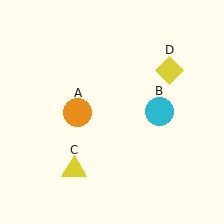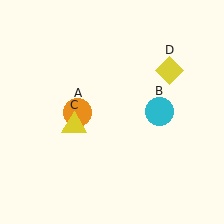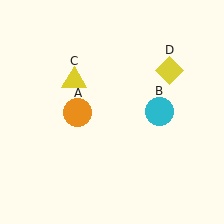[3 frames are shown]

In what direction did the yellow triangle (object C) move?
The yellow triangle (object C) moved up.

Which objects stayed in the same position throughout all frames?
Orange circle (object A) and cyan circle (object B) and yellow diamond (object D) remained stationary.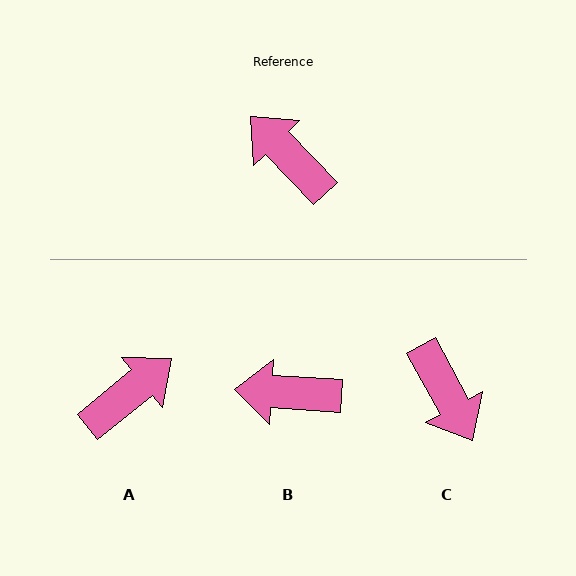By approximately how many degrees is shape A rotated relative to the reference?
Approximately 95 degrees clockwise.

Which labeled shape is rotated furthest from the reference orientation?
C, about 164 degrees away.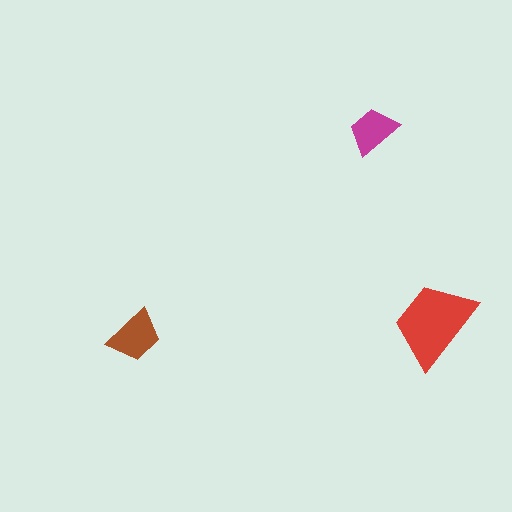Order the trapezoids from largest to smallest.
the red one, the brown one, the magenta one.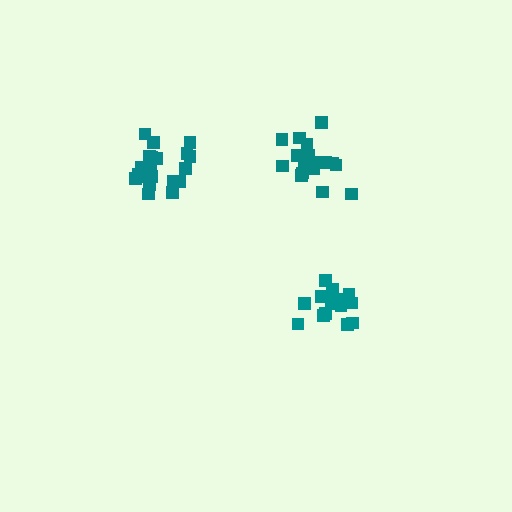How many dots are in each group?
Group 1: 16 dots, Group 2: 21 dots, Group 3: 19 dots (56 total).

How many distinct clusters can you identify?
There are 3 distinct clusters.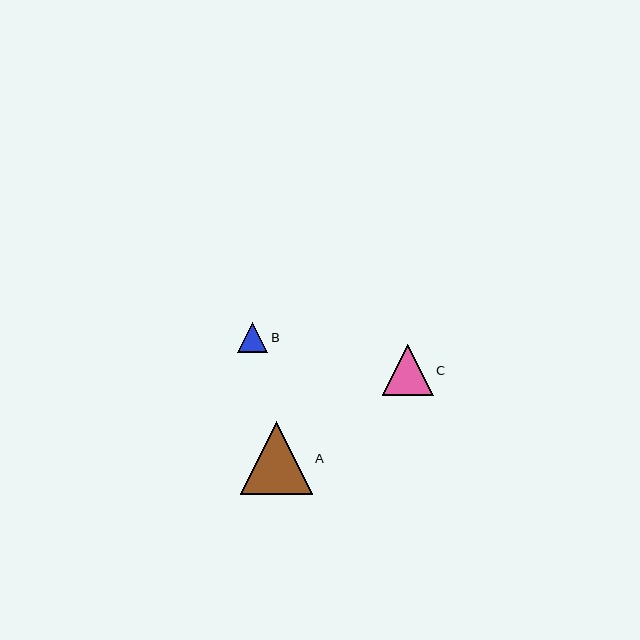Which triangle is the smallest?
Triangle B is the smallest with a size of approximately 30 pixels.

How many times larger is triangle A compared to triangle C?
Triangle A is approximately 1.4 times the size of triangle C.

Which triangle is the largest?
Triangle A is the largest with a size of approximately 72 pixels.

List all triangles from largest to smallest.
From largest to smallest: A, C, B.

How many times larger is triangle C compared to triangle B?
Triangle C is approximately 1.7 times the size of triangle B.